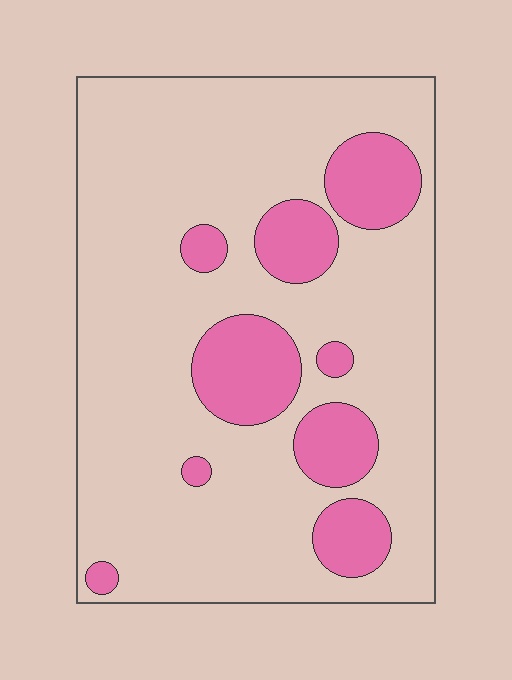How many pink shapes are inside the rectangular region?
9.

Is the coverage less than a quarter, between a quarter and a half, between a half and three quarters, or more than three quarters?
Less than a quarter.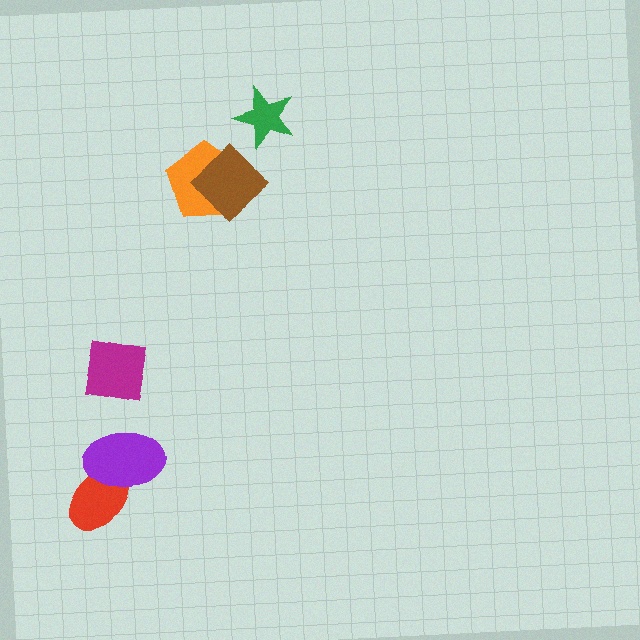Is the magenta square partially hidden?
No, no other shape covers it.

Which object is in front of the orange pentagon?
The brown diamond is in front of the orange pentagon.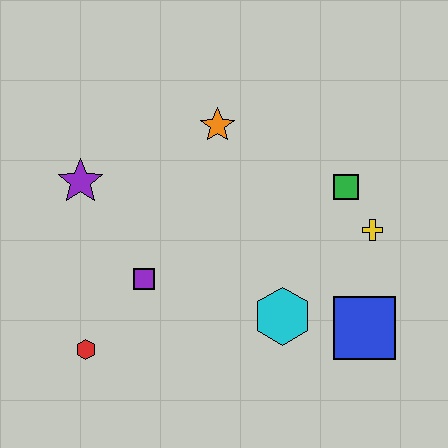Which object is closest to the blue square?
The cyan hexagon is closest to the blue square.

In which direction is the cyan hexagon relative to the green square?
The cyan hexagon is below the green square.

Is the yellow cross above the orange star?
No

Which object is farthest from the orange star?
The red hexagon is farthest from the orange star.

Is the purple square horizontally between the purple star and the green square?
Yes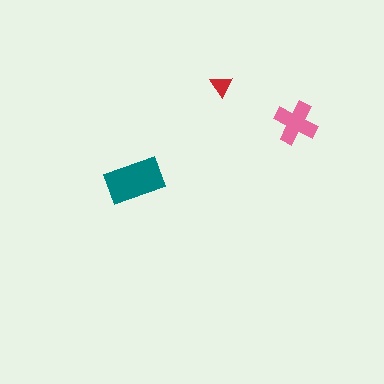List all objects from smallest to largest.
The red triangle, the pink cross, the teal rectangle.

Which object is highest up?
The red triangle is topmost.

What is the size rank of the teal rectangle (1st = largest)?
1st.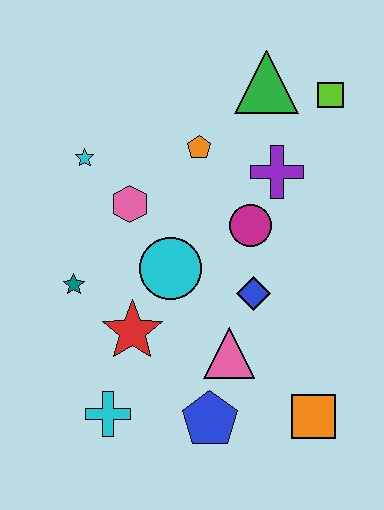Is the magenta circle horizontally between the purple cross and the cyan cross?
Yes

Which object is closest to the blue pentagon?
The pink triangle is closest to the blue pentagon.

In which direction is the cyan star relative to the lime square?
The cyan star is to the left of the lime square.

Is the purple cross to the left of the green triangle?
No